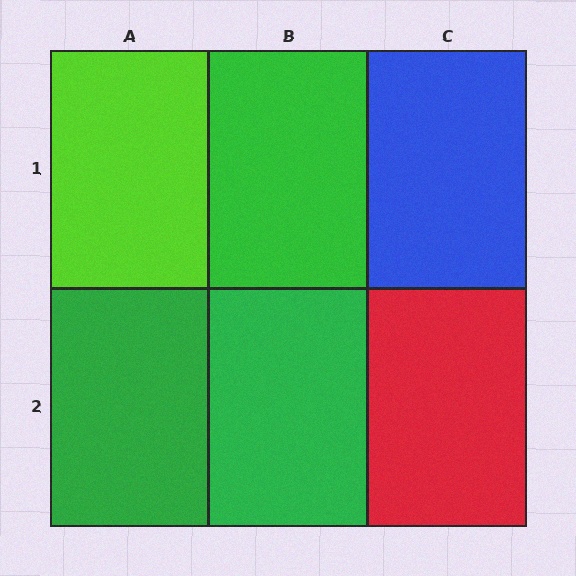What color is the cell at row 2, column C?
Red.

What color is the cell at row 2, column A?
Green.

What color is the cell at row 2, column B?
Green.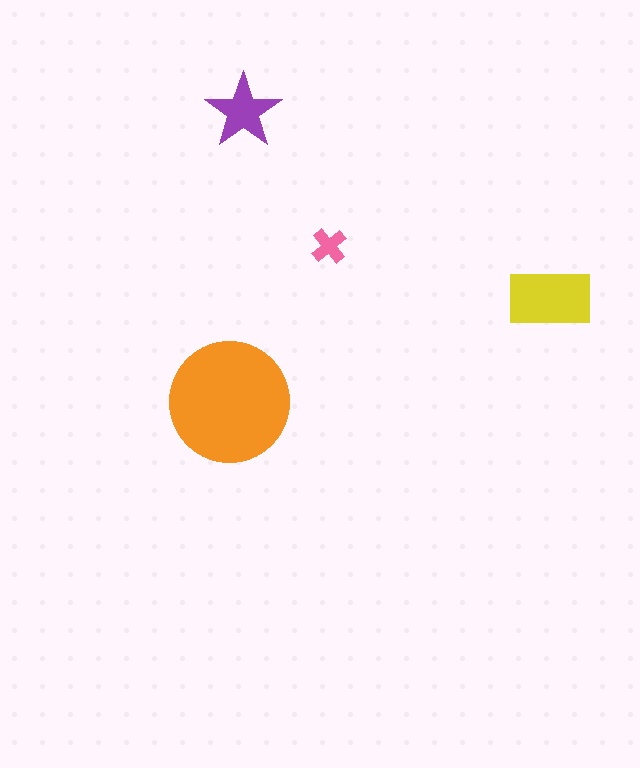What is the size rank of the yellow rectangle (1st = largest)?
2nd.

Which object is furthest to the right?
The yellow rectangle is rightmost.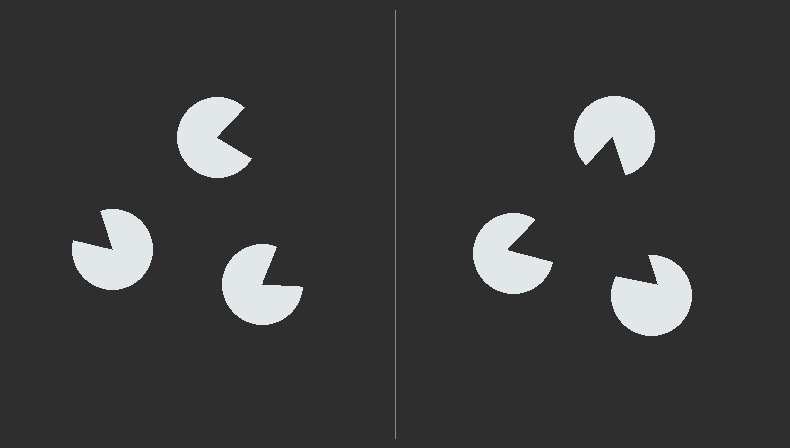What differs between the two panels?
The pac-man discs are positioned identically on both sides; only the wedge orientations differ. On the right they align to a triangle; on the left they are misaligned.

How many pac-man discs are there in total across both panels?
6 — 3 on each side.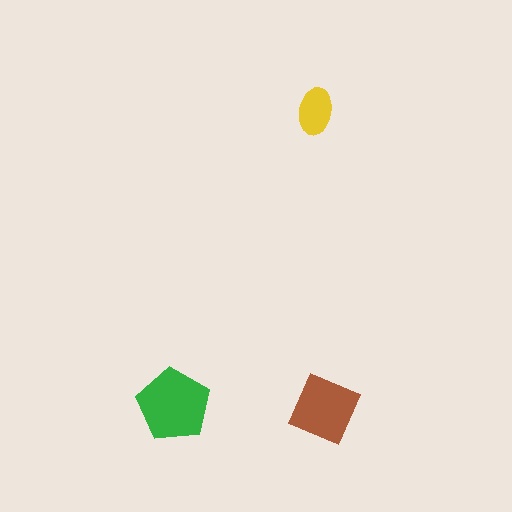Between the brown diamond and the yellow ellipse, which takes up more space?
The brown diamond.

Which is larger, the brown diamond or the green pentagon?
The green pentagon.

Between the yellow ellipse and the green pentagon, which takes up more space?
The green pentagon.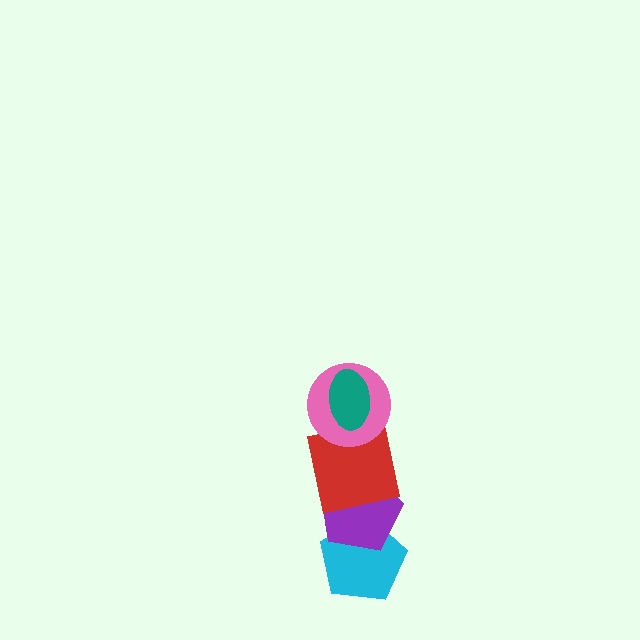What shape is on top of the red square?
The pink circle is on top of the red square.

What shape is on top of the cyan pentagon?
The purple pentagon is on top of the cyan pentagon.